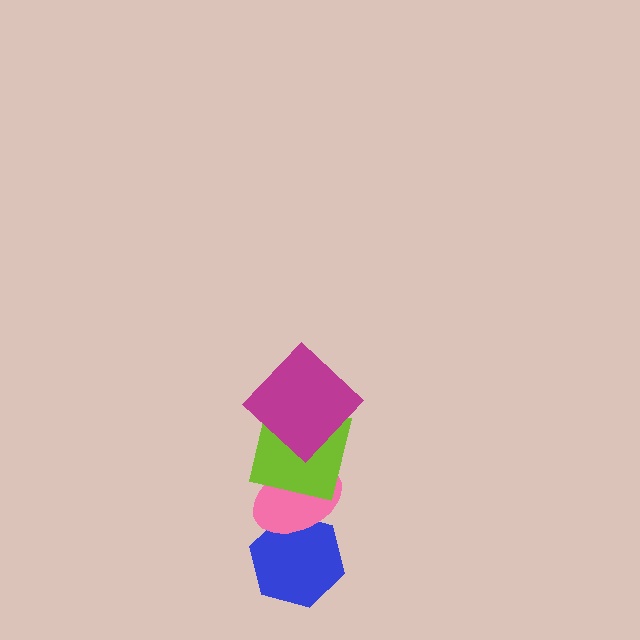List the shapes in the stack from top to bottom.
From top to bottom: the magenta diamond, the lime square, the pink ellipse, the blue hexagon.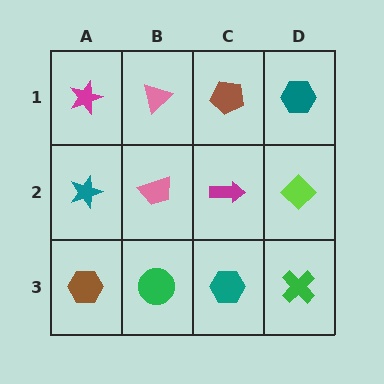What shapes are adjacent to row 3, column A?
A teal star (row 2, column A), a green circle (row 3, column B).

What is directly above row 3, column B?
A pink trapezoid.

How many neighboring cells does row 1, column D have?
2.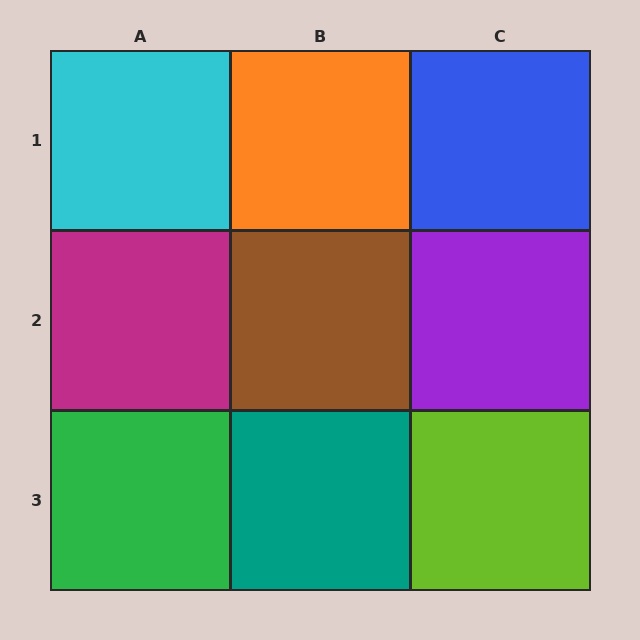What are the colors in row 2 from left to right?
Magenta, brown, purple.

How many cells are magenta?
1 cell is magenta.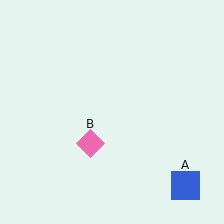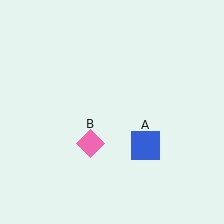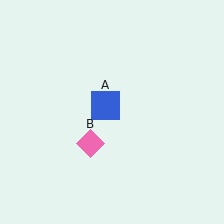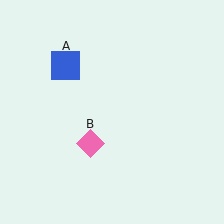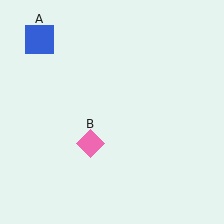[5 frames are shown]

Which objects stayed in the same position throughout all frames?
Pink diamond (object B) remained stationary.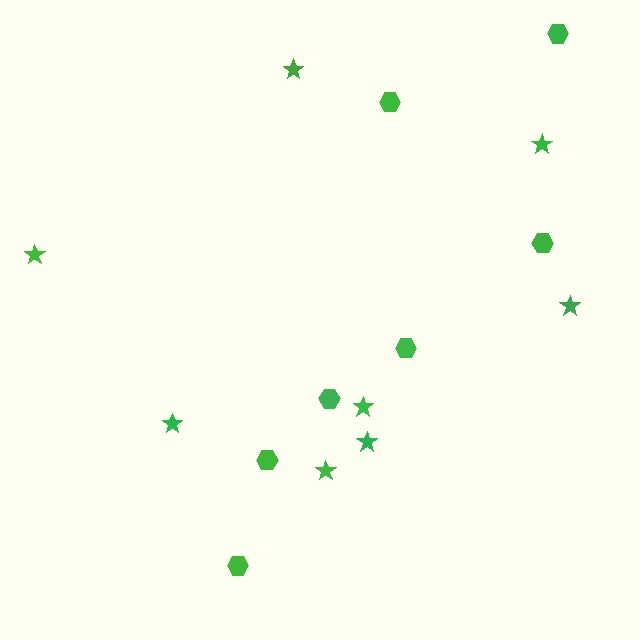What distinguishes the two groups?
There are 2 groups: one group of hexagons (7) and one group of stars (8).